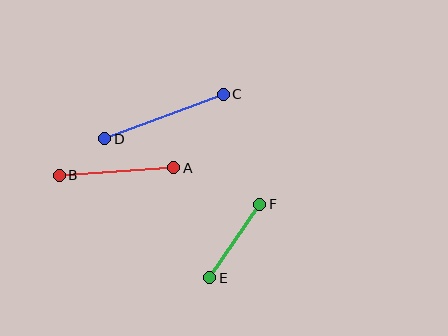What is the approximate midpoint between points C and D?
The midpoint is at approximately (164, 116) pixels.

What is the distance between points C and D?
The distance is approximately 127 pixels.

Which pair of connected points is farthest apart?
Points C and D are farthest apart.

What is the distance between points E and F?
The distance is approximately 89 pixels.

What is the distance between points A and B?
The distance is approximately 115 pixels.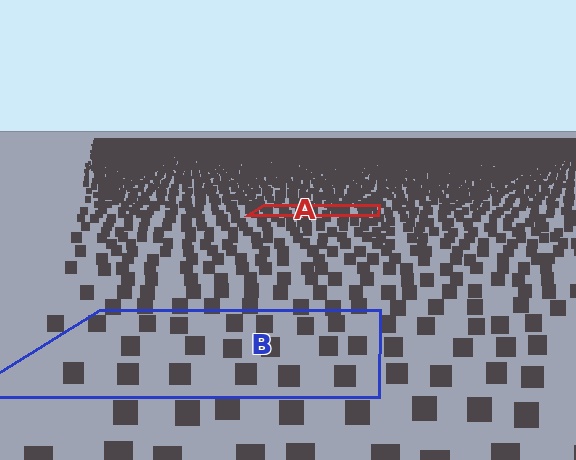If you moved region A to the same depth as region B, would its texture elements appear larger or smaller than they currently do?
They would appear larger. At a closer depth, the same texture elements are projected at a bigger on-screen size.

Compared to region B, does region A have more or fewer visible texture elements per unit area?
Region A has more texture elements per unit area — they are packed more densely because it is farther away.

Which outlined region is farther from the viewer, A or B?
Region A is farther from the viewer — the texture elements inside it appear smaller and more densely packed.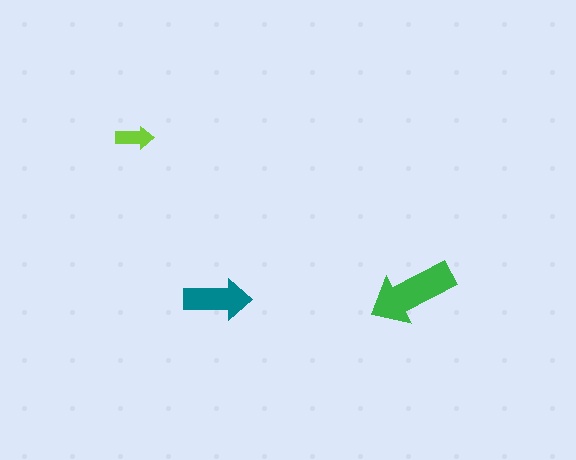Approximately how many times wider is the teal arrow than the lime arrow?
About 2 times wider.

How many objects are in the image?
There are 3 objects in the image.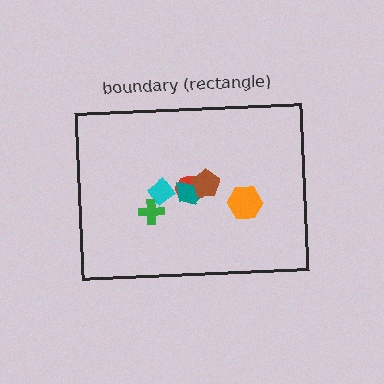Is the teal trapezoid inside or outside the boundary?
Inside.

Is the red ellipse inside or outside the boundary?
Inside.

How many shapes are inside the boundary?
6 inside, 0 outside.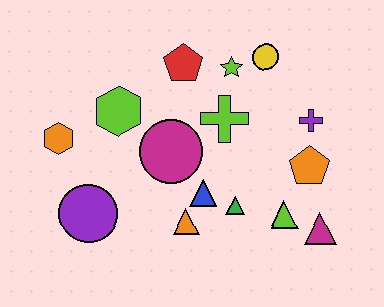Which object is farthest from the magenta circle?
The magenta triangle is farthest from the magenta circle.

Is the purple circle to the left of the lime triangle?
Yes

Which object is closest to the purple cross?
The orange pentagon is closest to the purple cross.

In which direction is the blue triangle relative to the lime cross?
The blue triangle is below the lime cross.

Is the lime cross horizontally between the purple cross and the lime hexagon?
Yes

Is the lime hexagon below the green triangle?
No